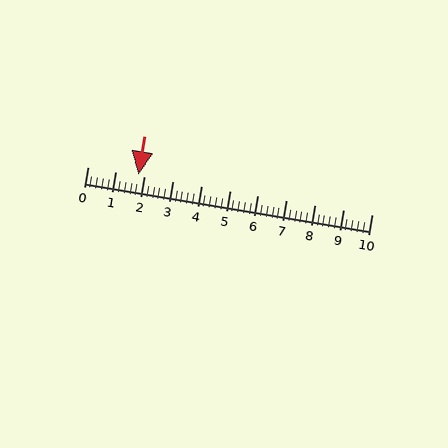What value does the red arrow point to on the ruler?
The red arrow points to approximately 1.8.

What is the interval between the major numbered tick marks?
The major tick marks are spaced 1 units apart.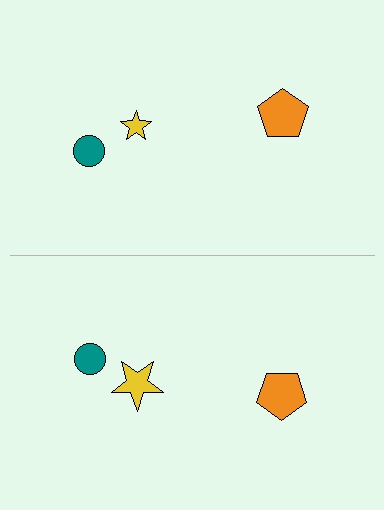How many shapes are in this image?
There are 6 shapes in this image.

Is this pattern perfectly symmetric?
No, the pattern is not perfectly symmetric. The yellow star on the bottom side has a different size than its mirror counterpart.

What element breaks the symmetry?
The yellow star on the bottom side has a different size than its mirror counterpart.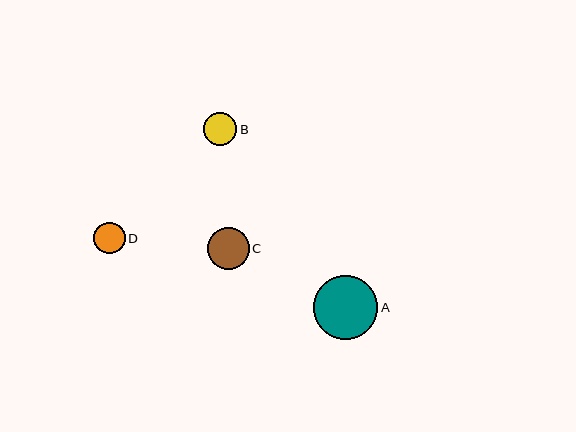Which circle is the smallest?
Circle D is the smallest with a size of approximately 32 pixels.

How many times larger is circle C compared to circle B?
Circle C is approximately 1.2 times the size of circle B.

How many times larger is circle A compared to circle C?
Circle A is approximately 1.5 times the size of circle C.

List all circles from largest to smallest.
From largest to smallest: A, C, B, D.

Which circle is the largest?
Circle A is the largest with a size of approximately 64 pixels.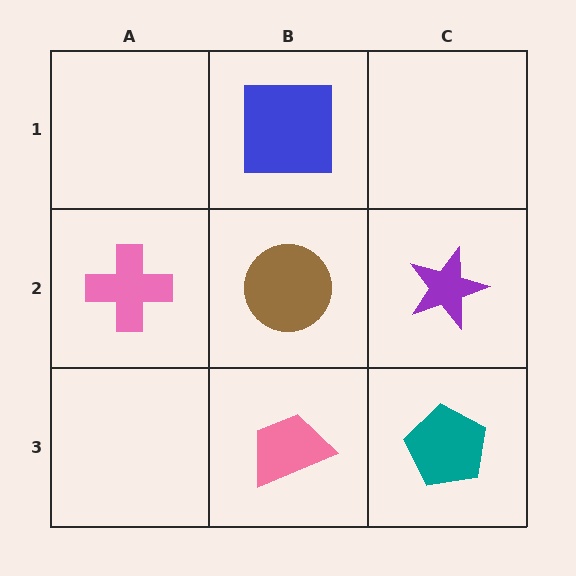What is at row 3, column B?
A pink trapezoid.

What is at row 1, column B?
A blue square.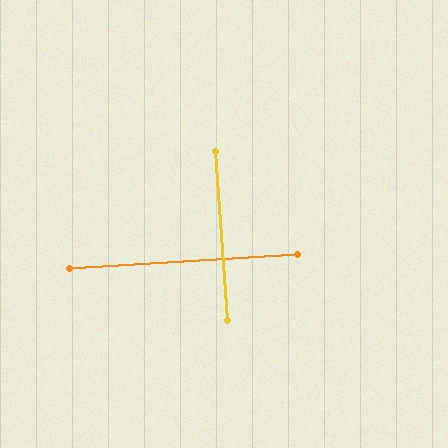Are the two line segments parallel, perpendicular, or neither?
Perpendicular — they meet at approximately 89°.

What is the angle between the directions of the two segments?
Approximately 89 degrees.